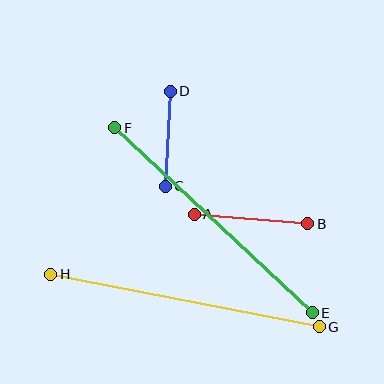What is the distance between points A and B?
The distance is approximately 114 pixels.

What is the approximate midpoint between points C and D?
The midpoint is at approximately (168, 139) pixels.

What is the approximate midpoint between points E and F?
The midpoint is at approximately (214, 220) pixels.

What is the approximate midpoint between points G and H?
The midpoint is at approximately (185, 300) pixels.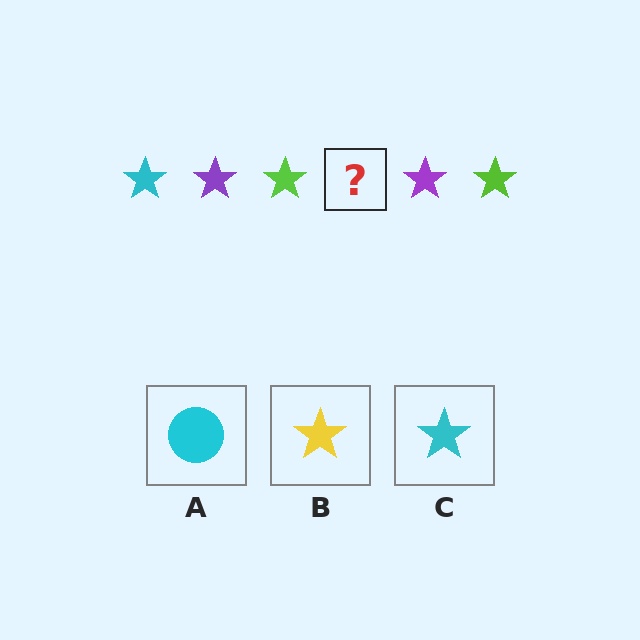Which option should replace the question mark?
Option C.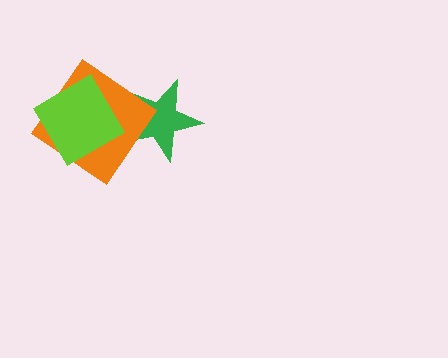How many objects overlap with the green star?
1 object overlaps with the green star.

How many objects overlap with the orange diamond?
2 objects overlap with the orange diamond.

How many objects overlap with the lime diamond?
1 object overlaps with the lime diamond.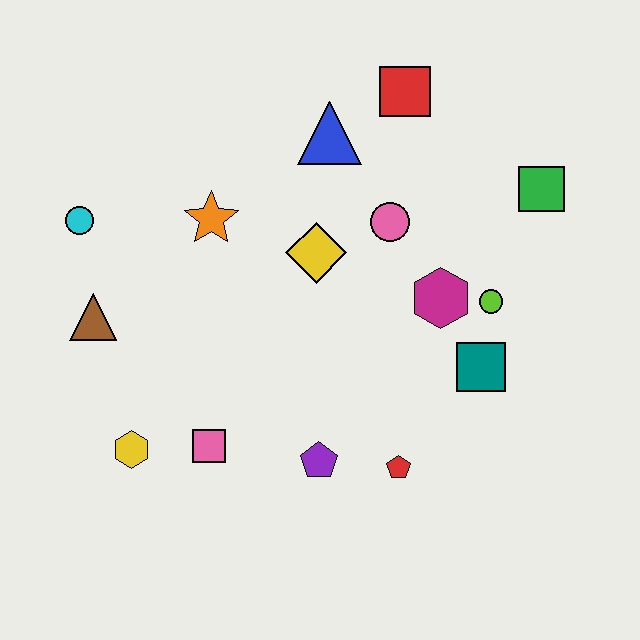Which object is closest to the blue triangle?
The red square is closest to the blue triangle.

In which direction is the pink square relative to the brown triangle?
The pink square is below the brown triangle.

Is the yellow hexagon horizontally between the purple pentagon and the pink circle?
No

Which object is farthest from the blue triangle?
The yellow hexagon is farthest from the blue triangle.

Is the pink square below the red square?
Yes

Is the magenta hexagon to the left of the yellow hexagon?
No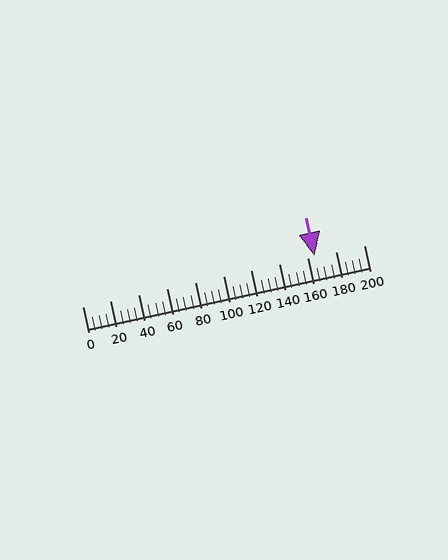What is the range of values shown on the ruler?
The ruler shows values from 0 to 200.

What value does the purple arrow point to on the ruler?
The purple arrow points to approximately 165.